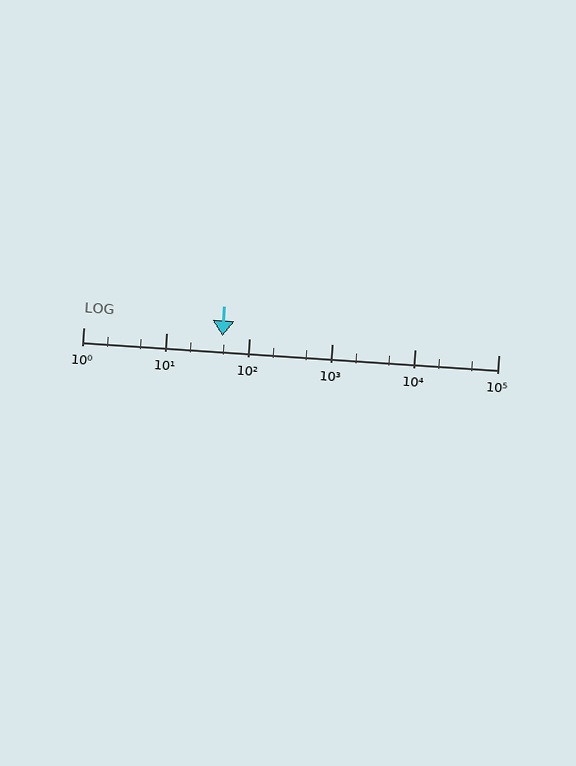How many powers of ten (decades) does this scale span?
The scale spans 5 decades, from 1 to 100000.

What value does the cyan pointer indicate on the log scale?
The pointer indicates approximately 47.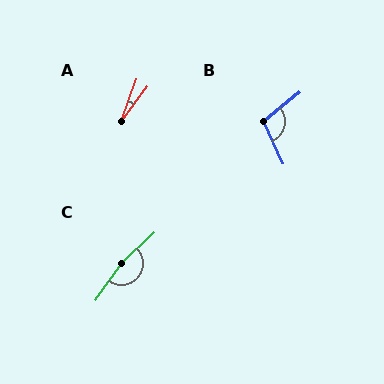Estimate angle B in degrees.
Approximately 105 degrees.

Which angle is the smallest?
A, at approximately 17 degrees.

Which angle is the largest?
C, at approximately 169 degrees.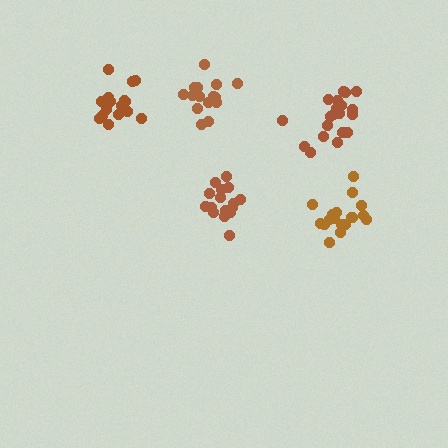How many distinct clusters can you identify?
There are 5 distinct clusters.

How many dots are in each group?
Group 1: 16 dots, Group 2: 20 dots, Group 3: 16 dots, Group 4: 18 dots, Group 5: 15 dots (85 total).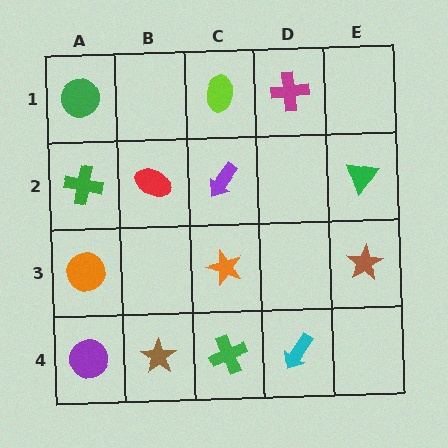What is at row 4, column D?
A cyan arrow.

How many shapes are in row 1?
3 shapes.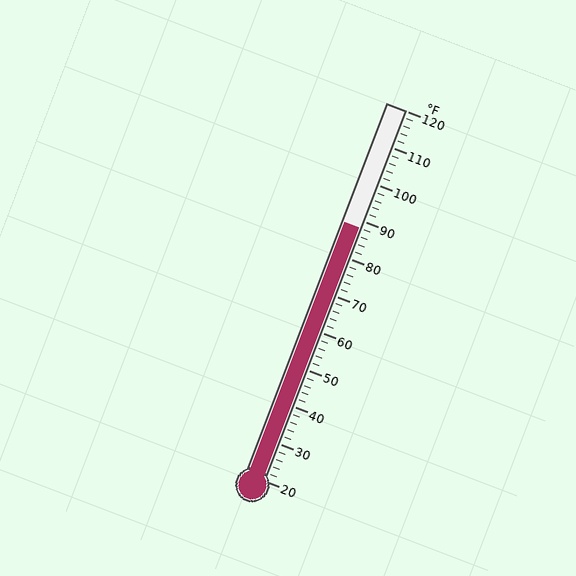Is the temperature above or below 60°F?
The temperature is above 60°F.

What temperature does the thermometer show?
The thermometer shows approximately 88°F.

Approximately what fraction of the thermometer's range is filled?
The thermometer is filled to approximately 70% of its range.